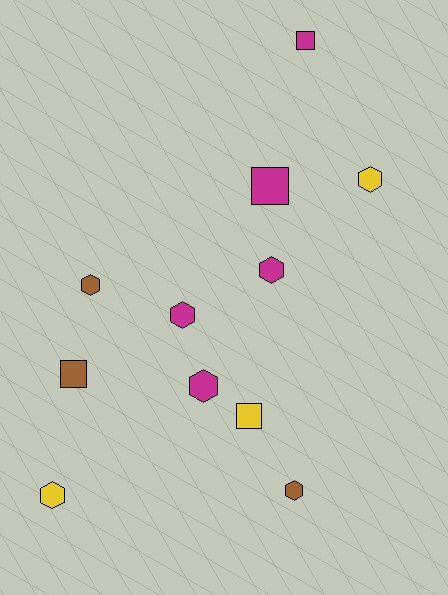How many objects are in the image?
There are 11 objects.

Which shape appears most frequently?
Hexagon, with 7 objects.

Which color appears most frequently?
Magenta, with 5 objects.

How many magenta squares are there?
There are 2 magenta squares.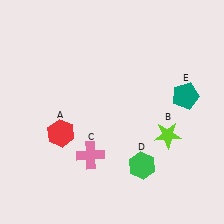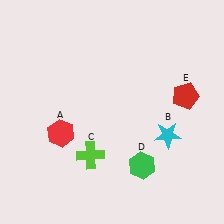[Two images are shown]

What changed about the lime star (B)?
In Image 1, B is lime. In Image 2, it changed to cyan.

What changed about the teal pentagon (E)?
In Image 1, E is teal. In Image 2, it changed to red.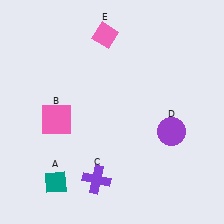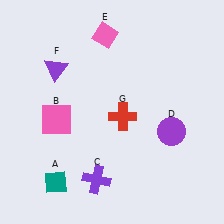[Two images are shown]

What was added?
A purple triangle (F), a red cross (G) were added in Image 2.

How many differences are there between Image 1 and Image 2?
There are 2 differences between the two images.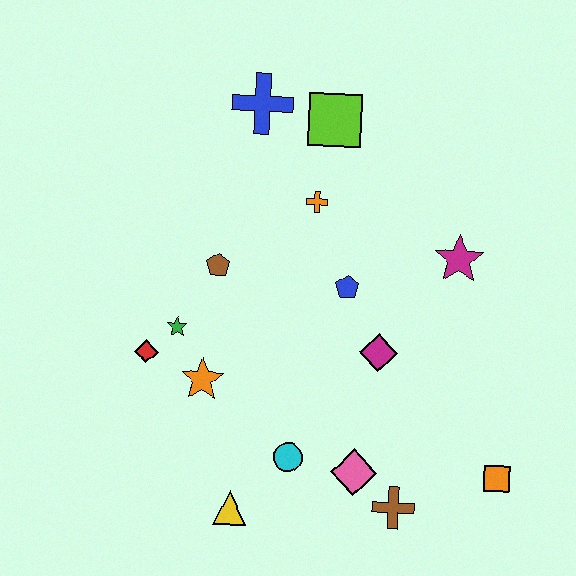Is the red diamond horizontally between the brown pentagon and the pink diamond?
No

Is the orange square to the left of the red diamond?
No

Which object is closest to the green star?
The red diamond is closest to the green star.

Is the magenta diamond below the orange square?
No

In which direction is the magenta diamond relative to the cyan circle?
The magenta diamond is above the cyan circle.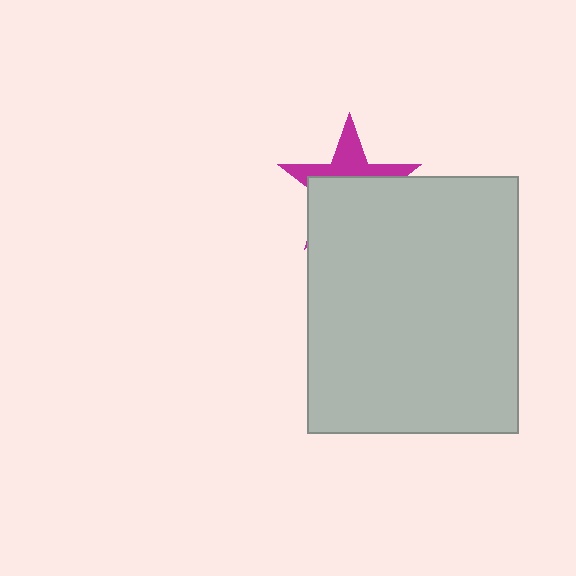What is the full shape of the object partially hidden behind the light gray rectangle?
The partially hidden object is a magenta star.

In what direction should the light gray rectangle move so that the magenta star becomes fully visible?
The light gray rectangle should move down. That is the shortest direction to clear the overlap and leave the magenta star fully visible.